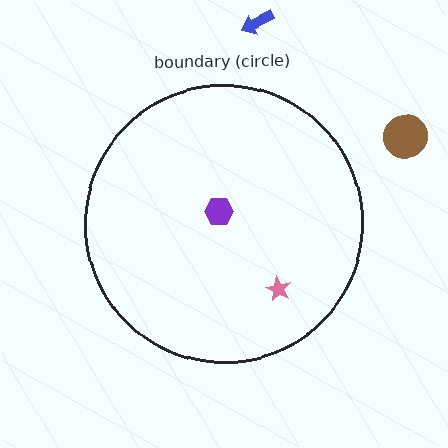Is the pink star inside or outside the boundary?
Inside.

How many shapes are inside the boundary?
2 inside, 2 outside.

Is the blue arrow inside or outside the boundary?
Outside.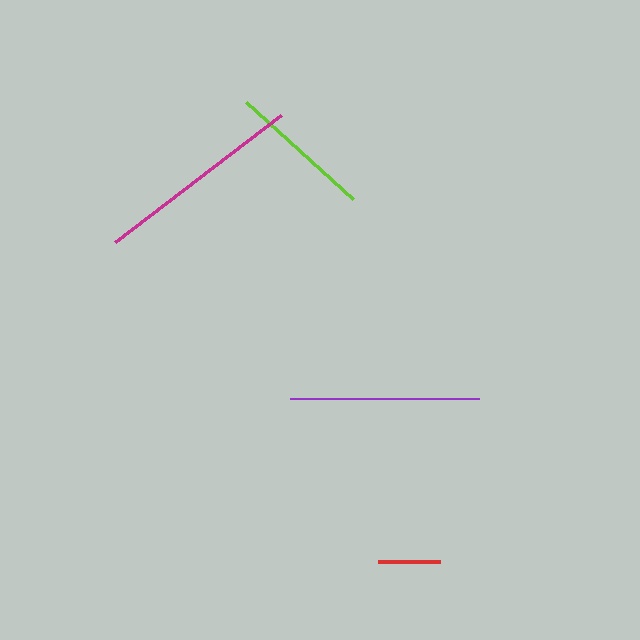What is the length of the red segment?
The red segment is approximately 62 pixels long.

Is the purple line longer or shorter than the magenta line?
The magenta line is longer than the purple line.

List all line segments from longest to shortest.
From longest to shortest: magenta, purple, lime, red.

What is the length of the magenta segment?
The magenta segment is approximately 209 pixels long.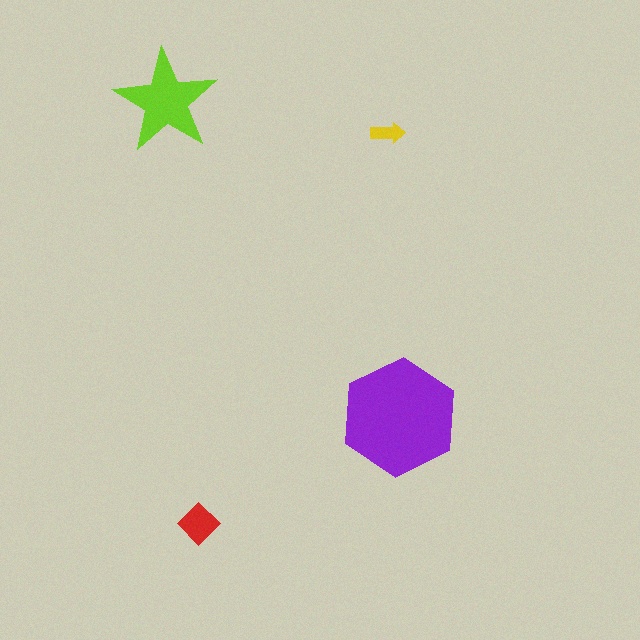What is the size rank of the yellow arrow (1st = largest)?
4th.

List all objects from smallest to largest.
The yellow arrow, the red diamond, the lime star, the purple hexagon.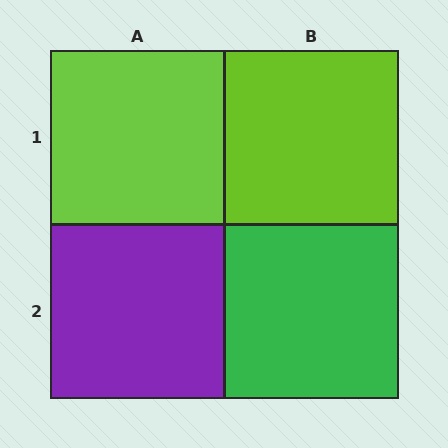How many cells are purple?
1 cell is purple.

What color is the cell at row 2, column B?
Green.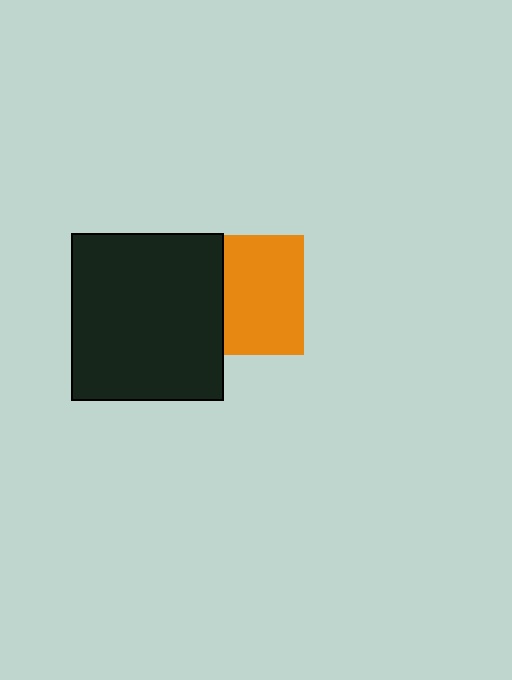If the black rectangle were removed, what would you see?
You would see the complete orange square.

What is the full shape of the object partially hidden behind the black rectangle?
The partially hidden object is an orange square.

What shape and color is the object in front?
The object in front is a black rectangle.